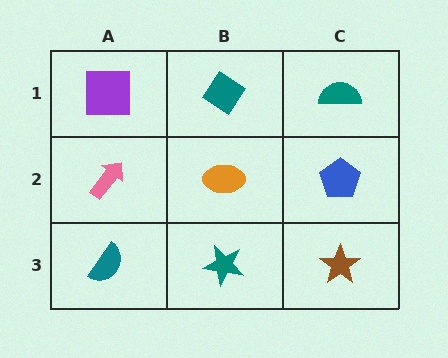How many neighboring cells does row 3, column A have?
2.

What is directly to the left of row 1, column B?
A purple square.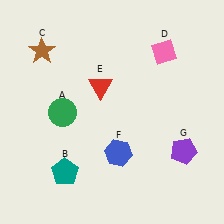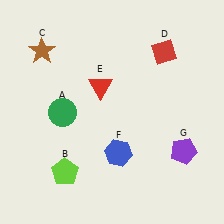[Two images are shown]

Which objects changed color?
B changed from teal to lime. D changed from pink to red.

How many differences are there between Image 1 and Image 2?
There are 2 differences between the two images.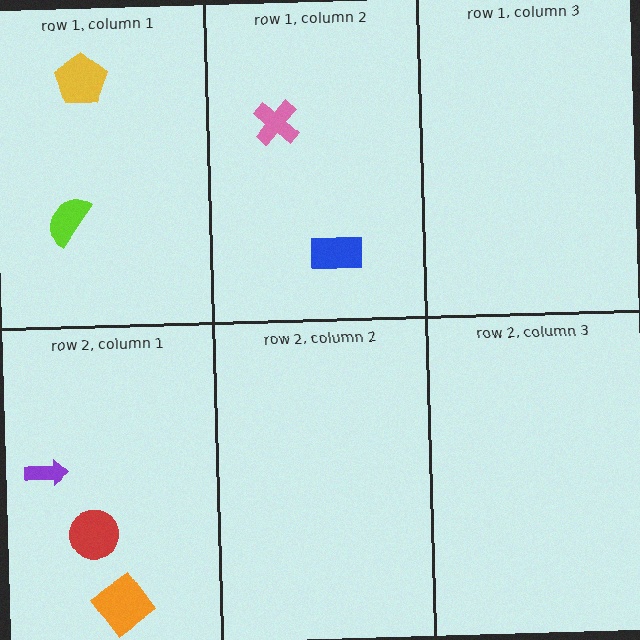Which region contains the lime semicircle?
The row 1, column 1 region.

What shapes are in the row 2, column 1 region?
The red circle, the orange diamond, the purple arrow.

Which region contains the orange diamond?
The row 2, column 1 region.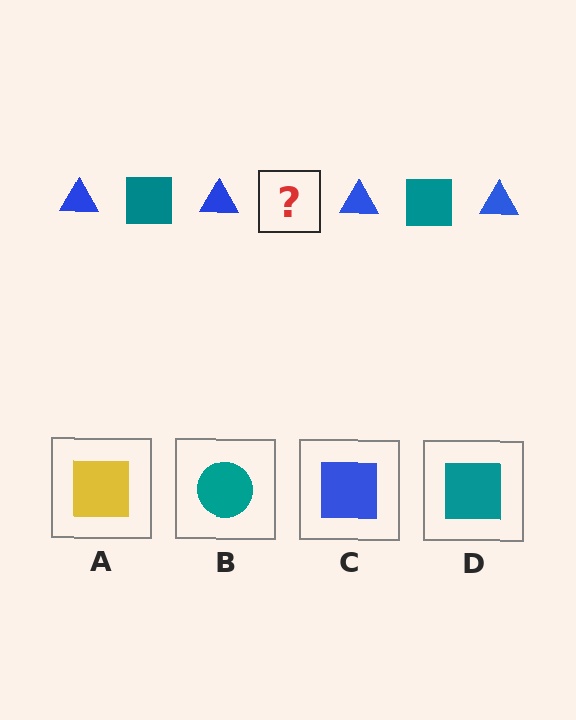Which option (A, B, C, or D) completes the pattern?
D.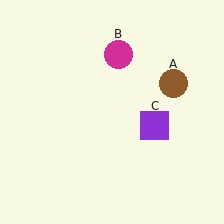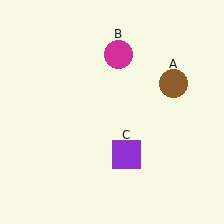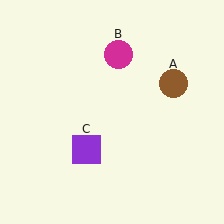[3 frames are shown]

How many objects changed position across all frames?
1 object changed position: purple square (object C).